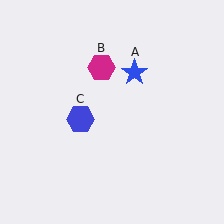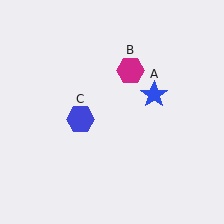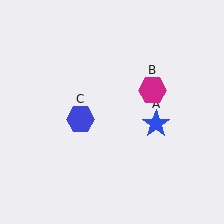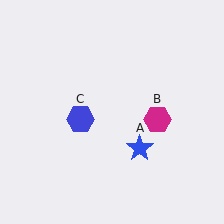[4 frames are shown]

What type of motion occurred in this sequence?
The blue star (object A), magenta hexagon (object B) rotated clockwise around the center of the scene.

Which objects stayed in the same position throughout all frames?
Blue hexagon (object C) remained stationary.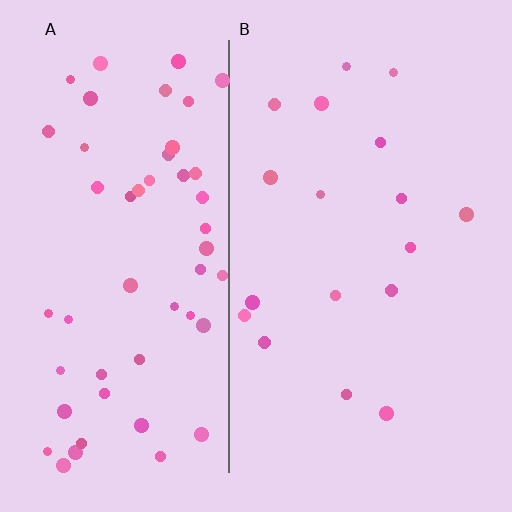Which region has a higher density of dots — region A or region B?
A (the left).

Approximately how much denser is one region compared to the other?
Approximately 3.1× — region A over region B.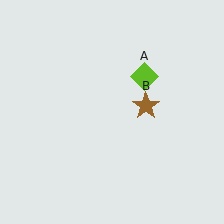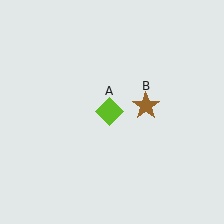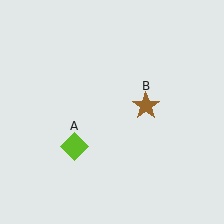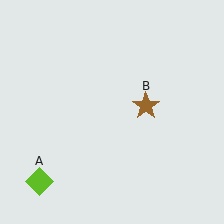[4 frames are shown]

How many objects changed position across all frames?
1 object changed position: lime diamond (object A).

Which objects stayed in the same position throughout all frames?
Brown star (object B) remained stationary.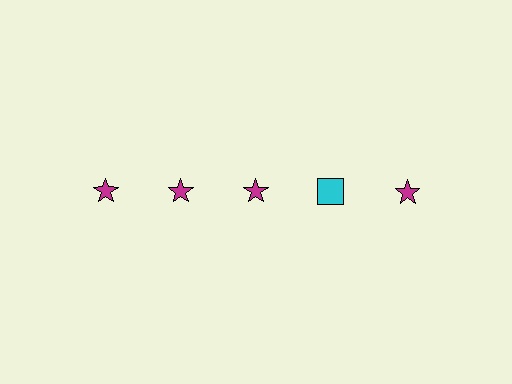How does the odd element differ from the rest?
It differs in both color (cyan instead of magenta) and shape (square instead of star).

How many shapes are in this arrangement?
There are 5 shapes arranged in a grid pattern.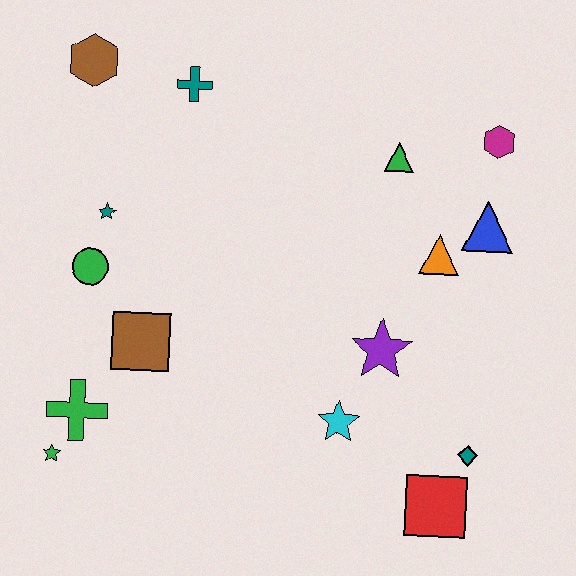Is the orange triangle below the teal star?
Yes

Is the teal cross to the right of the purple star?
No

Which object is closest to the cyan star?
The purple star is closest to the cyan star.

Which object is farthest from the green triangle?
The green star is farthest from the green triangle.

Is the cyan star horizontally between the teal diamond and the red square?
No